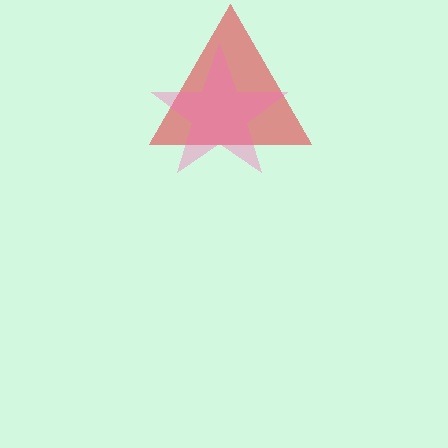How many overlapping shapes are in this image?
There are 2 overlapping shapes in the image.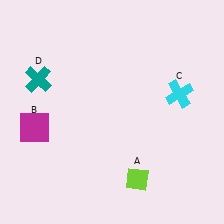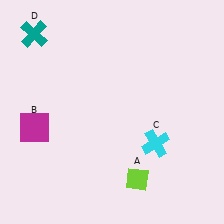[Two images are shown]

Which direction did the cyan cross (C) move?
The cyan cross (C) moved down.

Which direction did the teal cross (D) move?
The teal cross (D) moved up.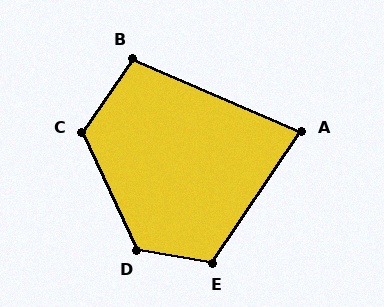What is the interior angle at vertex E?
Approximately 115 degrees (obtuse).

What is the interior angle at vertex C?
Approximately 121 degrees (obtuse).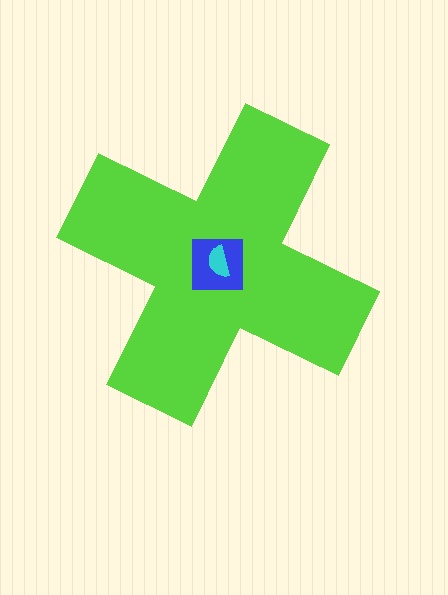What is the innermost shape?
The cyan semicircle.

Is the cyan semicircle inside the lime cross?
Yes.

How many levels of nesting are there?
3.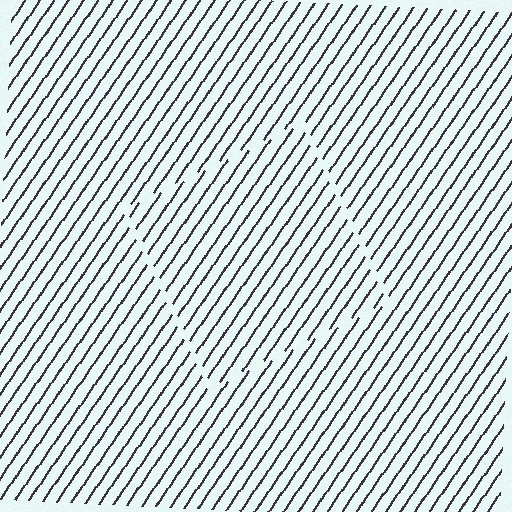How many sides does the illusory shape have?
4 sides — the line-ends trace a square.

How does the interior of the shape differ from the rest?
The interior of the shape contains the same grating, shifted by half a period — the contour is defined by the phase discontinuity where line-ends from the inner and outer gratings abut.